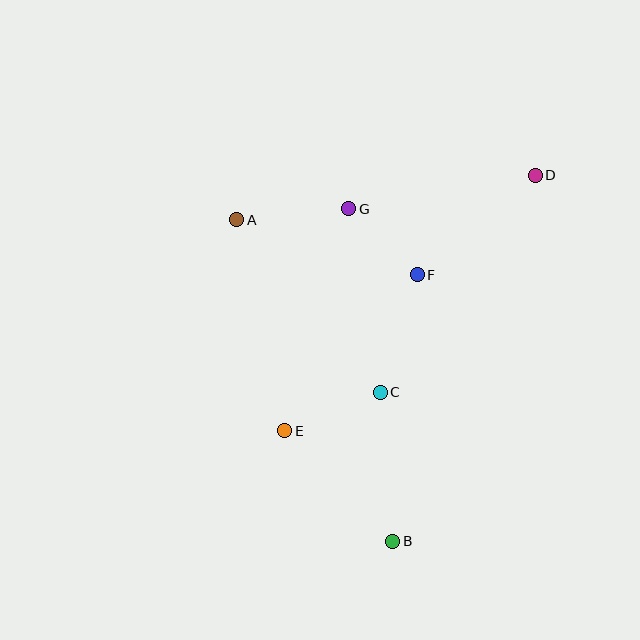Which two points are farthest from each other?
Points B and D are farthest from each other.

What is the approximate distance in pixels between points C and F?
The distance between C and F is approximately 123 pixels.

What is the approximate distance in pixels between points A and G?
The distance between A and G is approximately 113 pixels.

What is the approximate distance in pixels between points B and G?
The distance between B and G is approximately 335 pixels.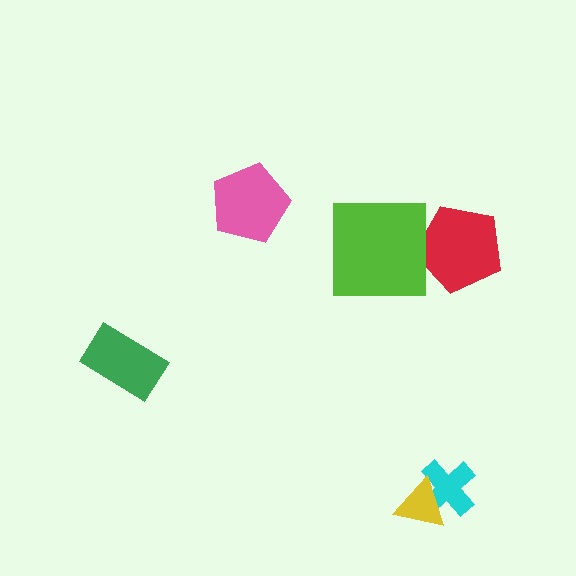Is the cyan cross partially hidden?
Yes, it is partially covered by another shape.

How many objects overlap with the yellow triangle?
1 object overlaps with the yellow triangle.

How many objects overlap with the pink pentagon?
0 objects overlap with the pink pentagon.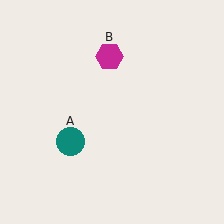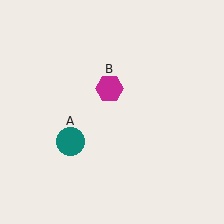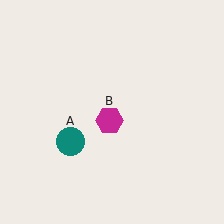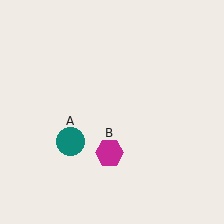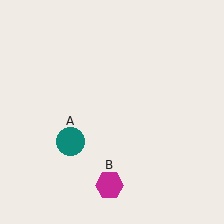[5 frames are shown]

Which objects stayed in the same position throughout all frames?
Teal circle (object A) remained stationary.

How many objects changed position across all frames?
1 object changed position: magenta hexagon (object B).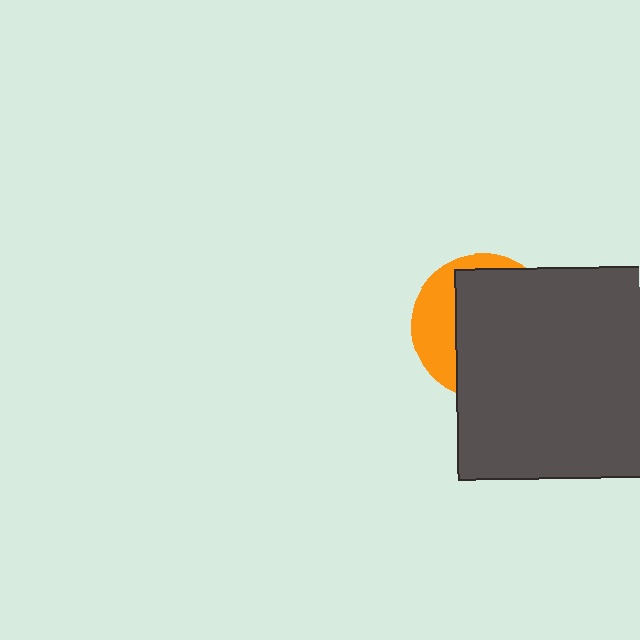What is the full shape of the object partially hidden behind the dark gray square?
The partially hidden object is an orange circle.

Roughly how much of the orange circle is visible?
A small part of it is visible (roughly 31%).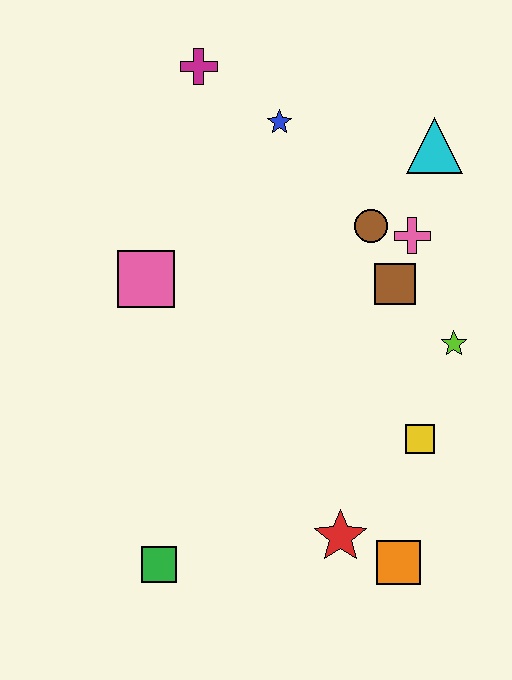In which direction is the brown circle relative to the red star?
The brown circle is above the red star.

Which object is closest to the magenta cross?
The blue star is closest to the magenta cross.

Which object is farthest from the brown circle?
The green square is farthest from the brown circle.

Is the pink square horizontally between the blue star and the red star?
No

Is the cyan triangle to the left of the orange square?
No